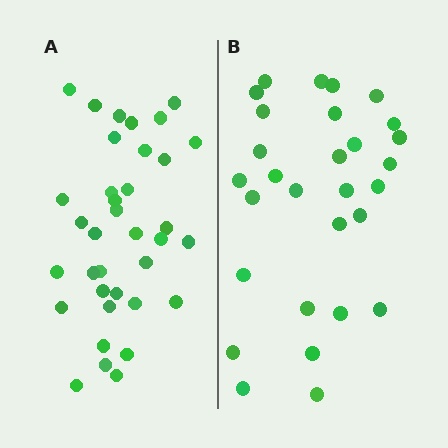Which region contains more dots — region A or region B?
Region A (the left region) has more dots.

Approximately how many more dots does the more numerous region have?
Region A has roughly 8 or so more dots than region B.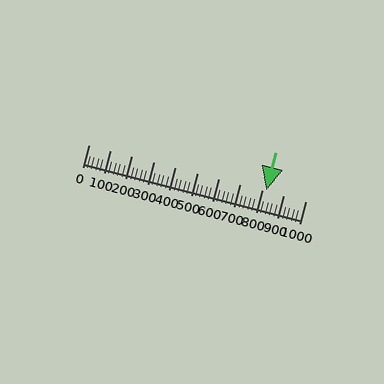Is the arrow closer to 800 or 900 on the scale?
The arrow is closer to 800.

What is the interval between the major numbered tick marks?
The major tick marks are spaced 100 units apart.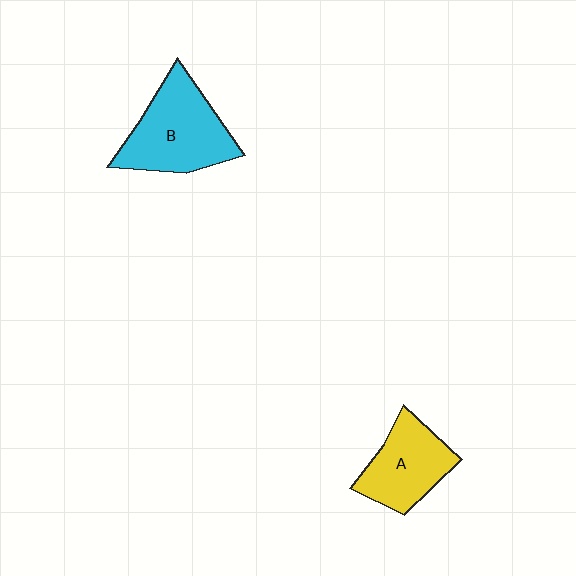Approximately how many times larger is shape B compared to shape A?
Approximately 1.3 times.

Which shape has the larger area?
Shape B (cyan).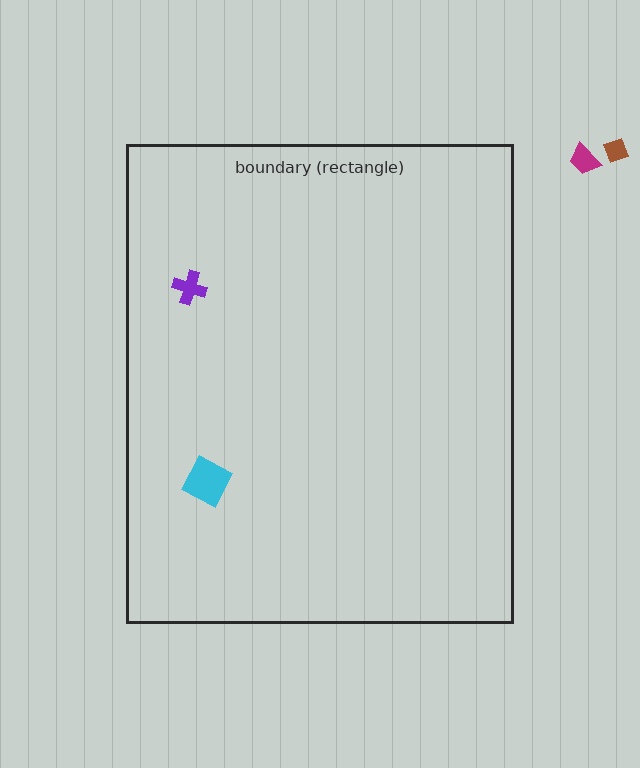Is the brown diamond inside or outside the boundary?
Outside.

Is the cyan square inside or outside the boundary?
Inside.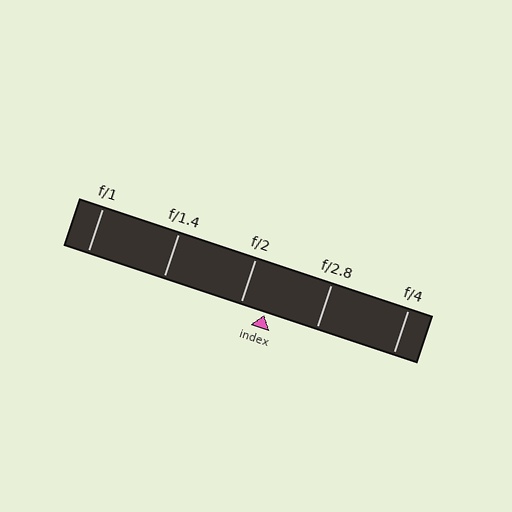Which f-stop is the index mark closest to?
The index mark is closest to f/2.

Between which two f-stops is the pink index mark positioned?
The index mark is between f/2 and f/2.8.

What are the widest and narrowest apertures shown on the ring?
The widest aperture shown is f/1 and the narrowest is f/4.